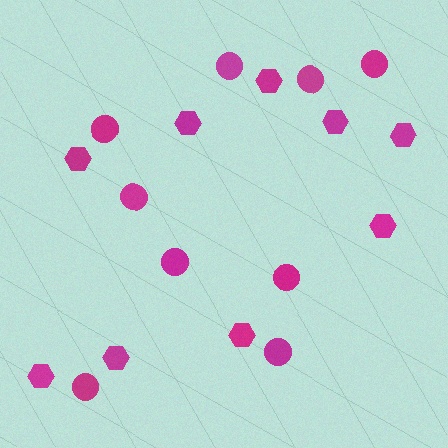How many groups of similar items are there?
There are 2 groups: one group of hexagons (9) and one group of circles (9).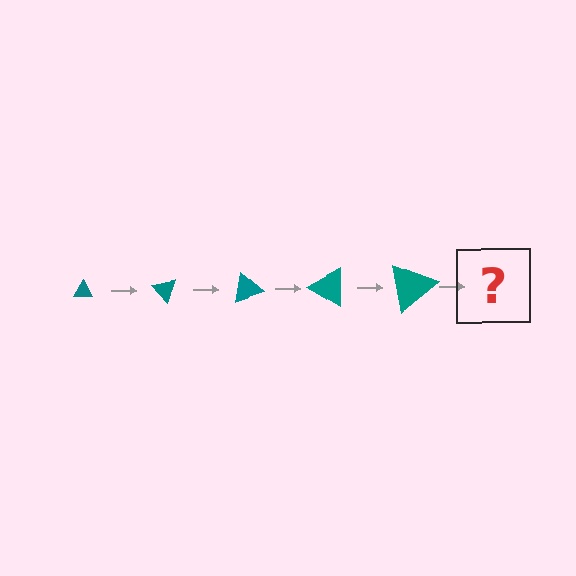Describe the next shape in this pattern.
It should be a triangle, larger than the previous one and rotated 250 degrees from the start.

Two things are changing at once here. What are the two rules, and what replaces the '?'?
The two rules are that the triangle grows larger each step and it rotates 50 degrees each step. The '?' should be a triangle, larger than the previous one and rotated 250 degrees from the start.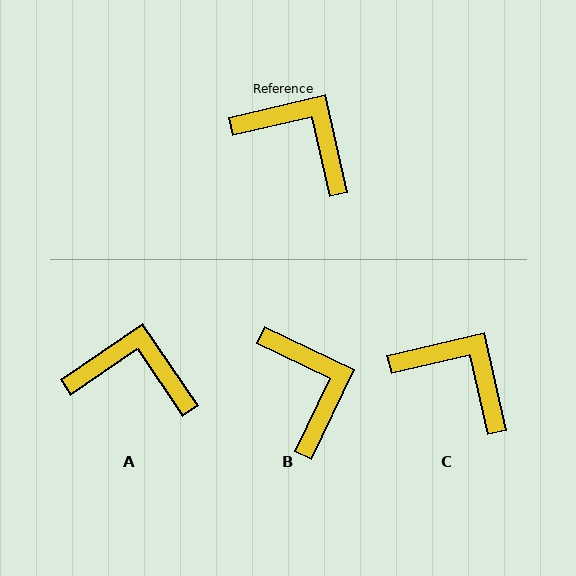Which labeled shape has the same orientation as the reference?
C.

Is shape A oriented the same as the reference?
No, it is off by about 21 degrees.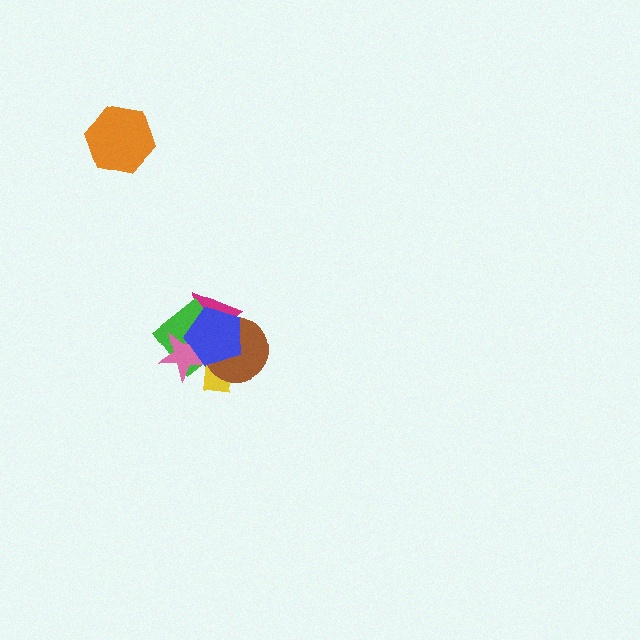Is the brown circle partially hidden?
Yes, it is partially covered by another shape.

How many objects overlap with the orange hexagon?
0 objects overlap with the orange hexagon.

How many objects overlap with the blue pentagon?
5 objects overlap with the blue pentagon.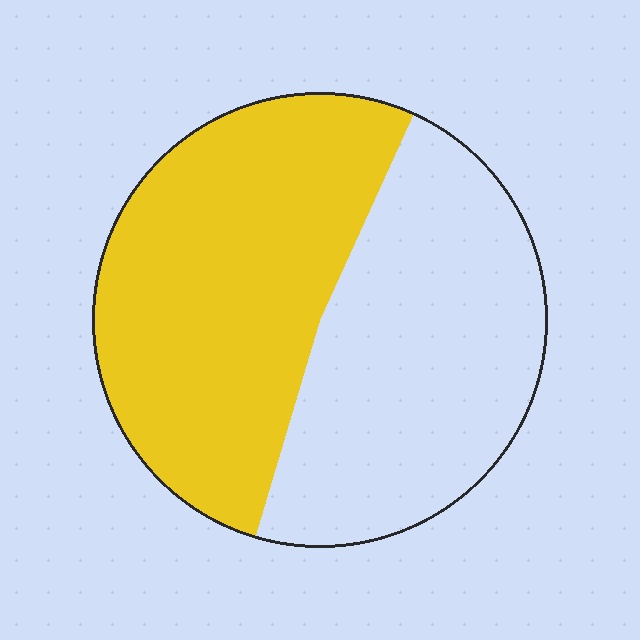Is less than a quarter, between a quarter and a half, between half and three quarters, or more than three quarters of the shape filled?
Between half and three quarters.